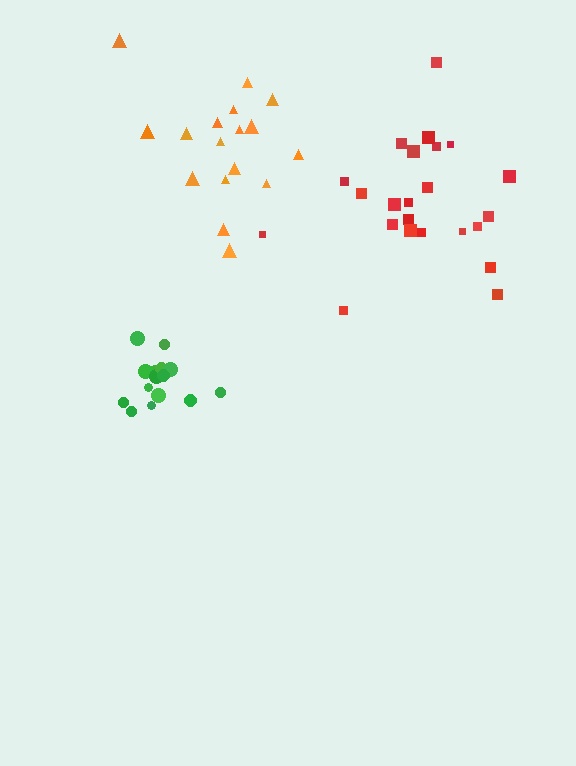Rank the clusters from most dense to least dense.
green, red, orange.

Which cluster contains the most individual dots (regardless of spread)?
Red (24).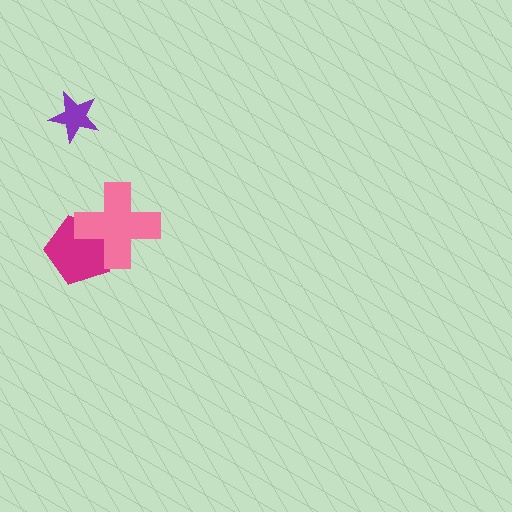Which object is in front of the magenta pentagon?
The pink cross is in front of the magenta pentagon.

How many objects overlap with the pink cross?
1 object overlaps with the pink cross.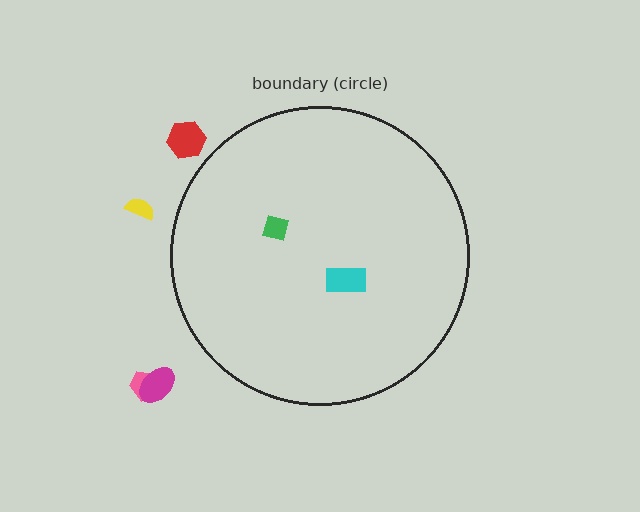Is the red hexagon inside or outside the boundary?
Outside.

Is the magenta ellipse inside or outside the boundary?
Outside.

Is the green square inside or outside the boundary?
Inside.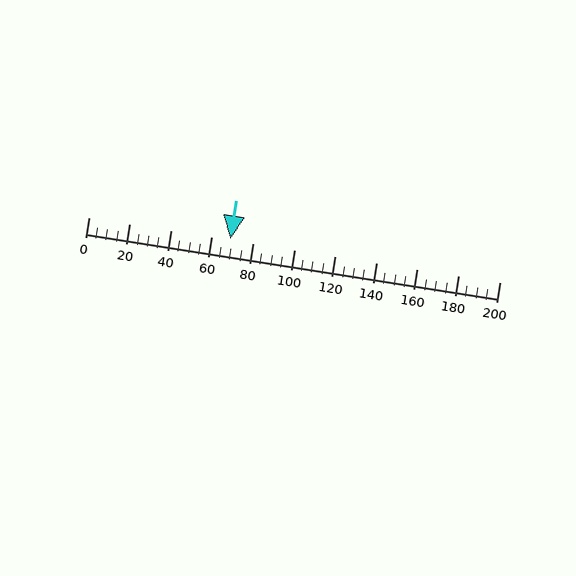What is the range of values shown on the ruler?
The ruler shows values from 0 to 200.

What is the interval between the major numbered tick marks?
The major tick marks are spaced 20 units apart.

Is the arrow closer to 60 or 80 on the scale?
The arrow is closer to 60.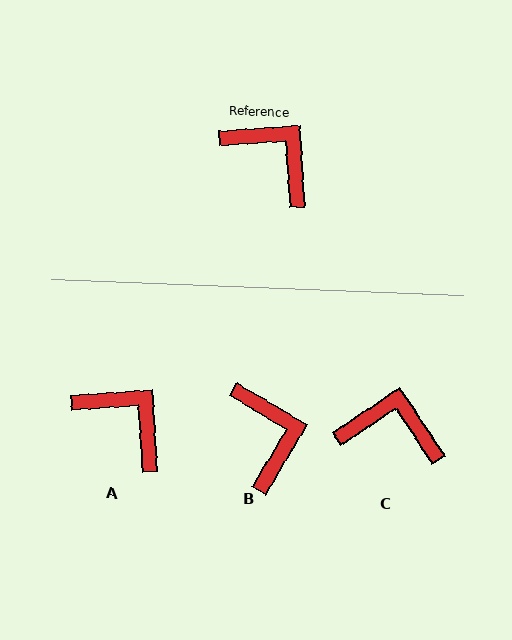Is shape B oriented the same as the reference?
No, it is off by about 35 degrees.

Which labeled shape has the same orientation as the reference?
A.